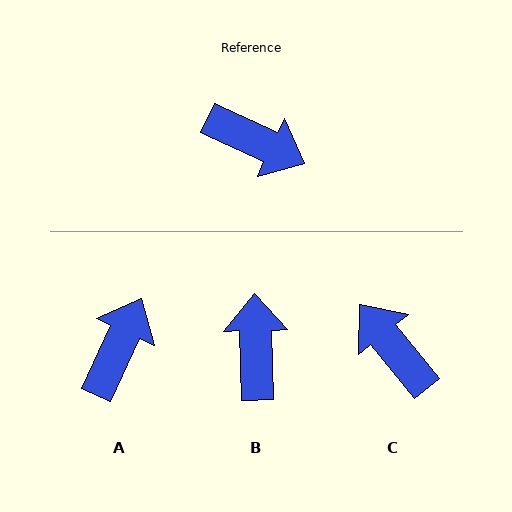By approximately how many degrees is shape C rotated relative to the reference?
Approximately 154 degrees counter-clockwise.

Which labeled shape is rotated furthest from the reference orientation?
C, about 154 degrees away.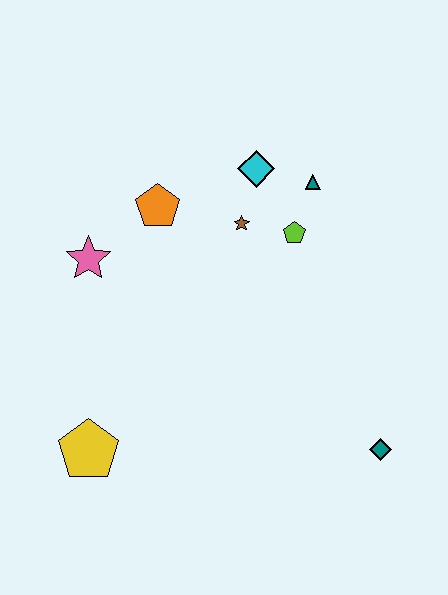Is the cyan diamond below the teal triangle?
No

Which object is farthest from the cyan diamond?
The yellow pentagon is farthest from the cyan diamond.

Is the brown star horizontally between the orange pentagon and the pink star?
No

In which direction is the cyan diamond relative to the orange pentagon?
The cyan diamond is to the right of the orange pentagon.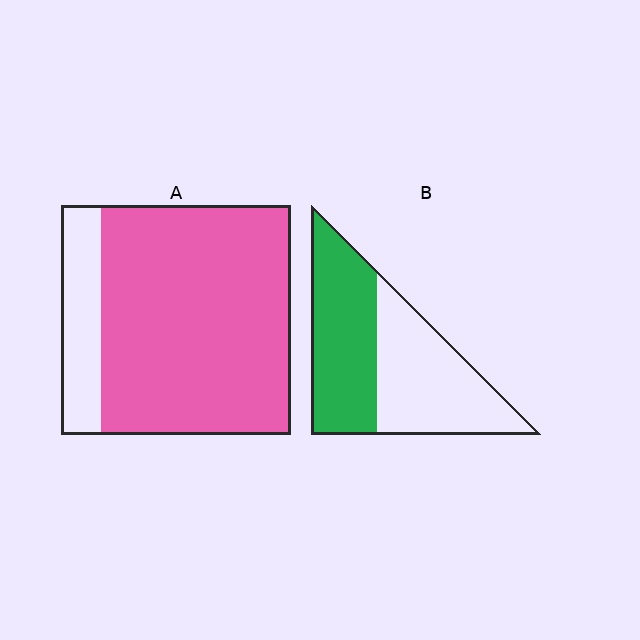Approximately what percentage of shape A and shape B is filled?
A is approximately 85% and B is approximately 50%.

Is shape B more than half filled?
Roughly half.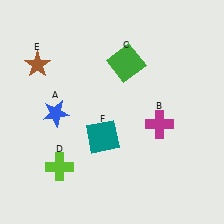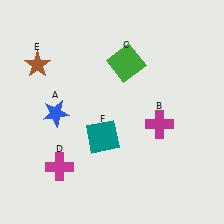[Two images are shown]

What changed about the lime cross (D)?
In Image 1, D is lime. In Image 2, it changed to magenta.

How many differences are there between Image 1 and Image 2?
There is 1 difference between the two images.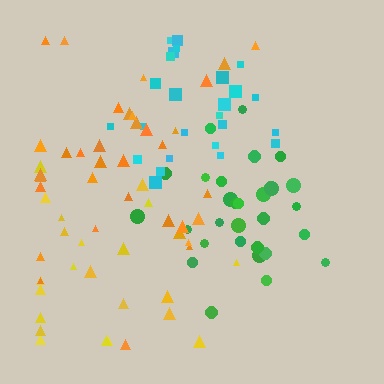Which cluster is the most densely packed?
Green.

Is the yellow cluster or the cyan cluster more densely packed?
Cyan.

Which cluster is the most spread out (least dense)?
Yellow.